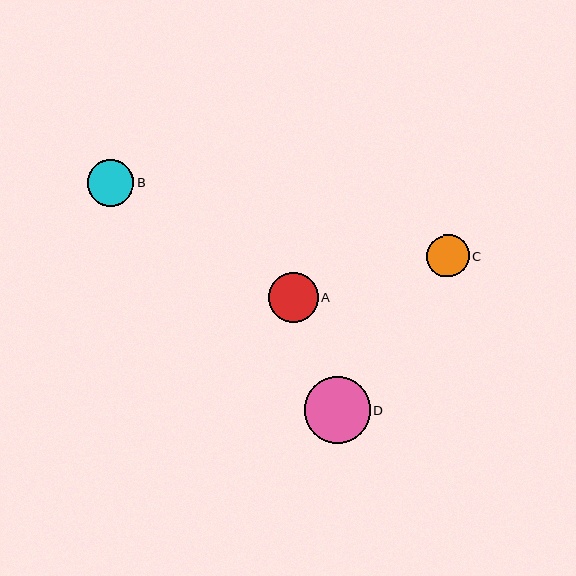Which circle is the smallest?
Circle C is the smallest with a size of approximately 42 pixels.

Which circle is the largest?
Circle D is the largest with a size of approximately 66 pixels.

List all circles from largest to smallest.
From largest to smallest: D, A, B, C.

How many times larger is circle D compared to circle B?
Circle D is approximately 1.4 times the size of circle B.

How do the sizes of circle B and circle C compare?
Circle B and circle C are approximately the same size.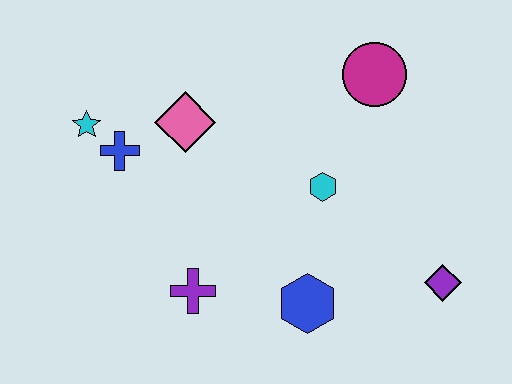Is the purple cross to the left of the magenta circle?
Yes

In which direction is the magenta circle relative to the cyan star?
The magenta circle is to the right of the cyan star.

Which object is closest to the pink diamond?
The blue cross is closest to the pink diamond.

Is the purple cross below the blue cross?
Yes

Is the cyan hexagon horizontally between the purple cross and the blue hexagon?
No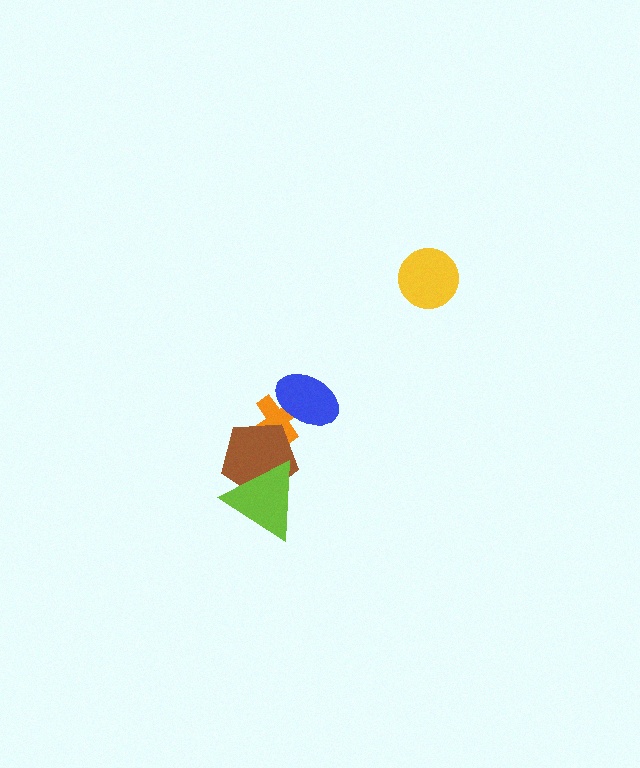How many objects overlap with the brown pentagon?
2 objects overlap with the brown pentagon.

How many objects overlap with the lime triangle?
1 object overlaps with the lime triangle.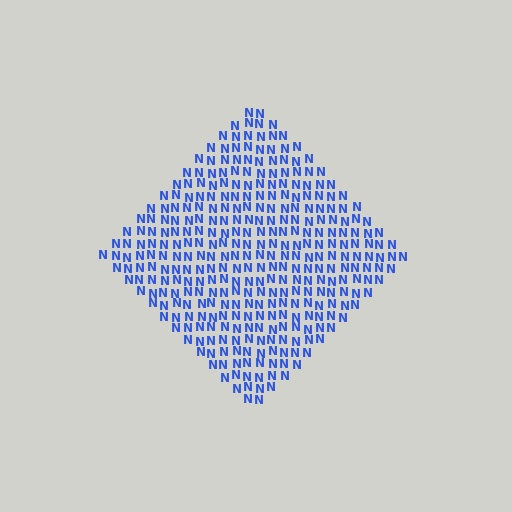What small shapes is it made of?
It is made of small letter N's.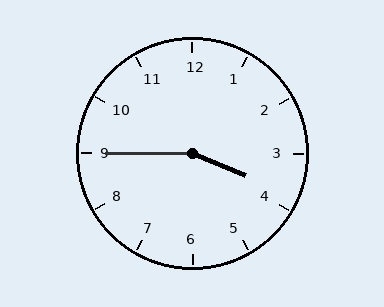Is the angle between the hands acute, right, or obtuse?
It is obtuse.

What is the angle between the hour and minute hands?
Approximately 158 degrees.